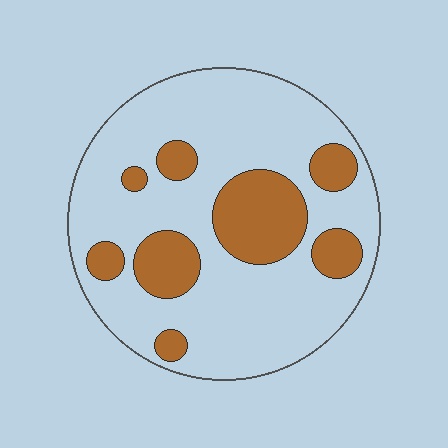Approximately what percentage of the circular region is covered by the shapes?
Approximately 25%.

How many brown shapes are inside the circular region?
8.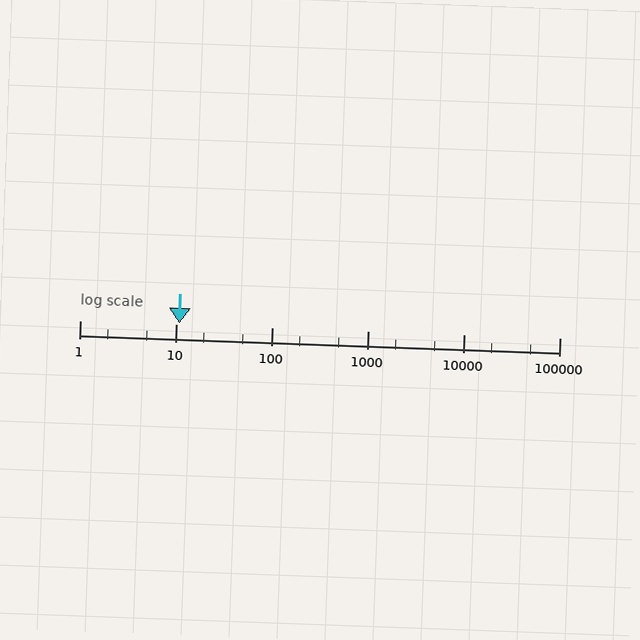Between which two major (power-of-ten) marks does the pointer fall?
The pointer is between 10 and 100.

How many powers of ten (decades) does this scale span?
The scale spans 5 decades, from 1 to 100000.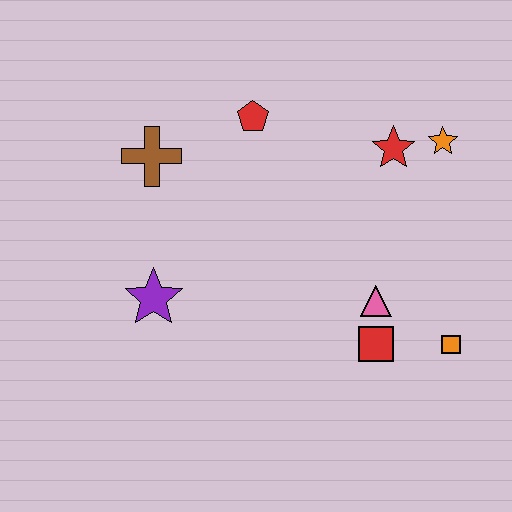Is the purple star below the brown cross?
Yes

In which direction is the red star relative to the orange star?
The red star is to the left of the orange star.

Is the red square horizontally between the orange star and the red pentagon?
Yes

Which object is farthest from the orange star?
The purple star is farthest from the orange star.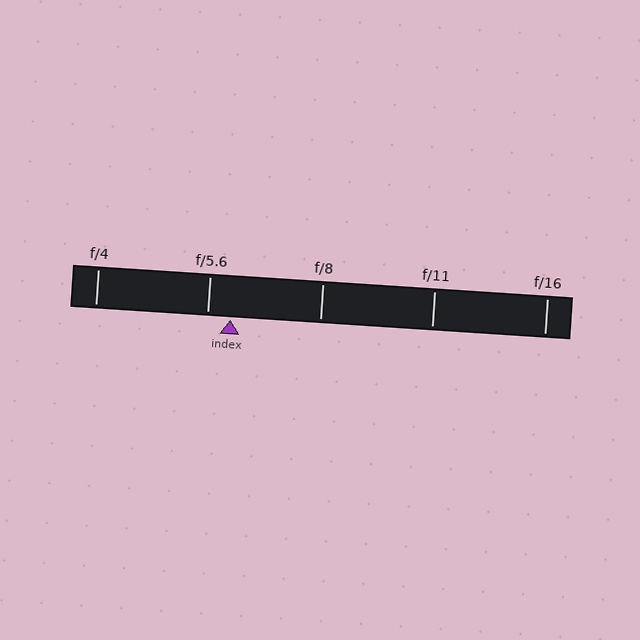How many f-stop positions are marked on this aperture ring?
There are 5 f-stop positions marked.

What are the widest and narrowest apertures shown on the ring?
The widest aperture shown is f/4 and the narrowest is f/16.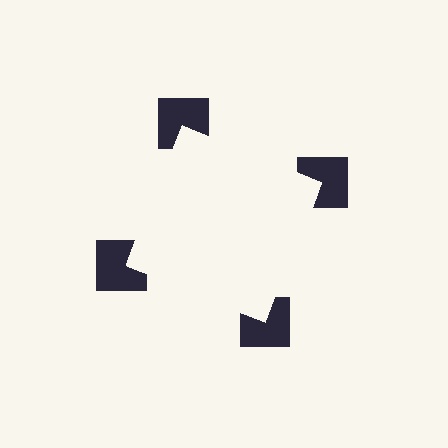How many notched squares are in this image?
There are 4 — one at each vertex of the illusory square.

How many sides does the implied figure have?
4 sides.